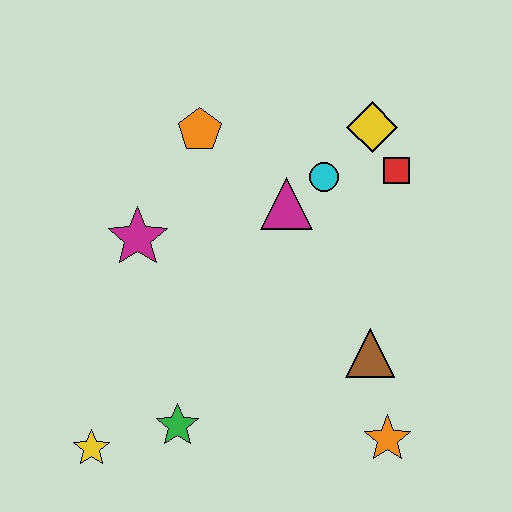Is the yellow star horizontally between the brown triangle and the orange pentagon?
No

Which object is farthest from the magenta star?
The orange star is farthest from the magenta star.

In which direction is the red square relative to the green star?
The red square is above the green star.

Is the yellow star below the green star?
Yes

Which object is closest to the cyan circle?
The magenta triangle is closest to the cyan circle.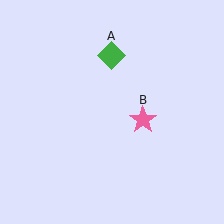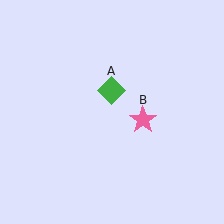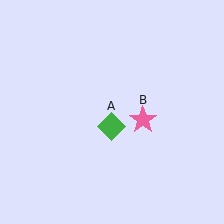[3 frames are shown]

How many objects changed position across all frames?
1 object changed position: green diamond (object A).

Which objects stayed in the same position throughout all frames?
Pink star (object B) remained stationary.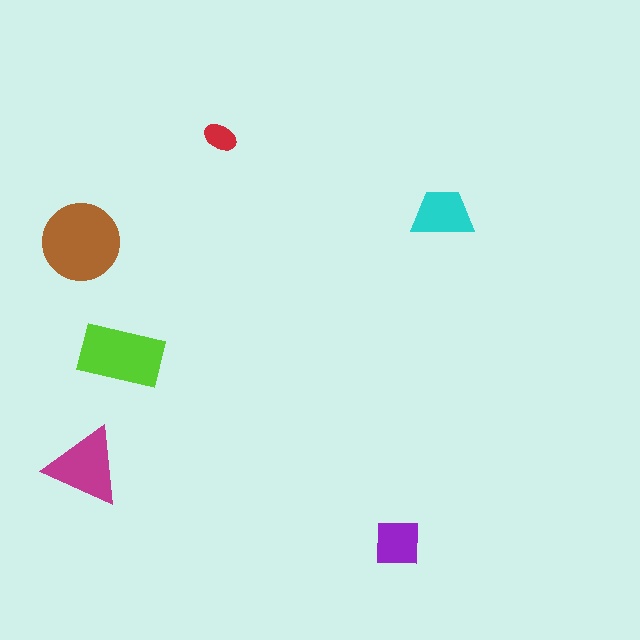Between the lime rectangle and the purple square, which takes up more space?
The lime rectangle.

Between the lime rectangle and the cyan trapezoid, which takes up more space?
The lime rectangle.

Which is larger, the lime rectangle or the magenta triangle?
The lime rectangle.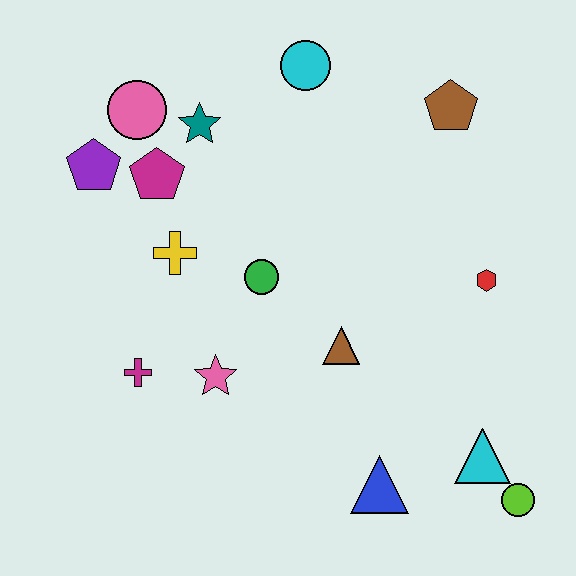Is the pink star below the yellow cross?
Yes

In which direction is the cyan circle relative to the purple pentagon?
The cyan circle is to the right of the purple pentagon.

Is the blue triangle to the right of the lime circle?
No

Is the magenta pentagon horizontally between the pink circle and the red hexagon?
Yes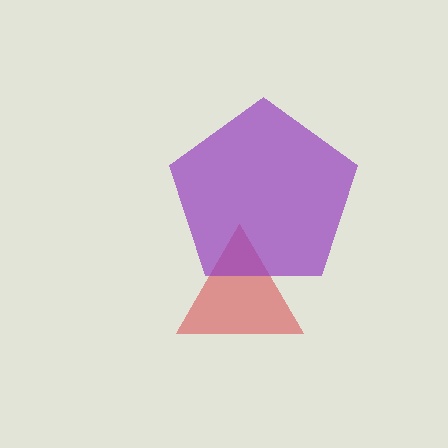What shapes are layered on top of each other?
The layered shapes are: a red triangle, a purple pentagon.